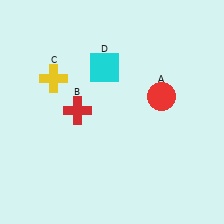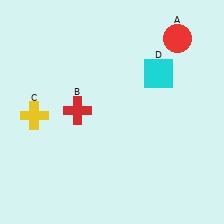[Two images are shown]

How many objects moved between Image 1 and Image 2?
3 objects moved between the two images.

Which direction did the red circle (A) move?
The red circle (A) moved up.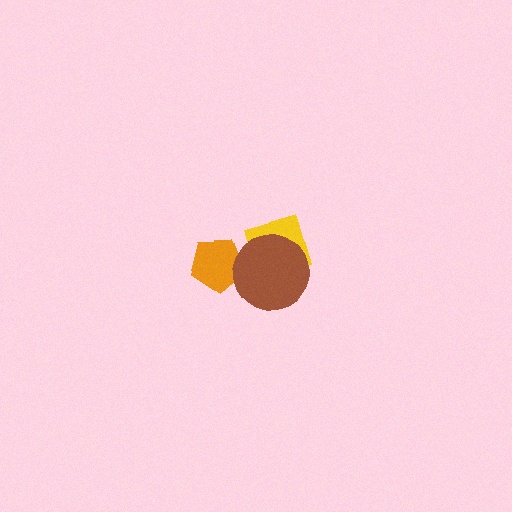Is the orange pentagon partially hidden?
Yes, it is partially covered by another shape.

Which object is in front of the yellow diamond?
The brown circle is in front of the yellow diamond.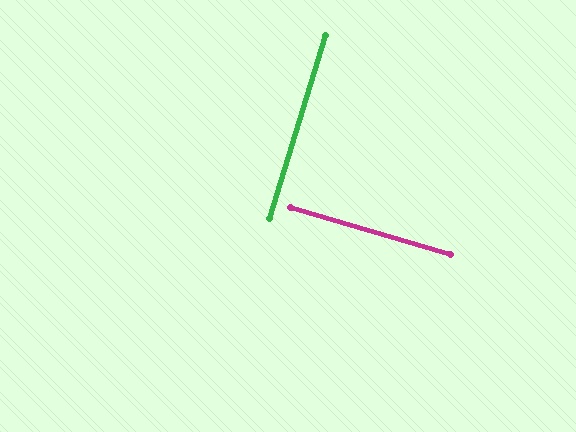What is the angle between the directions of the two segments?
Approximately 89 degrees.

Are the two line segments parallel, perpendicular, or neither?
Perpendicular — they meet at approximately 89°.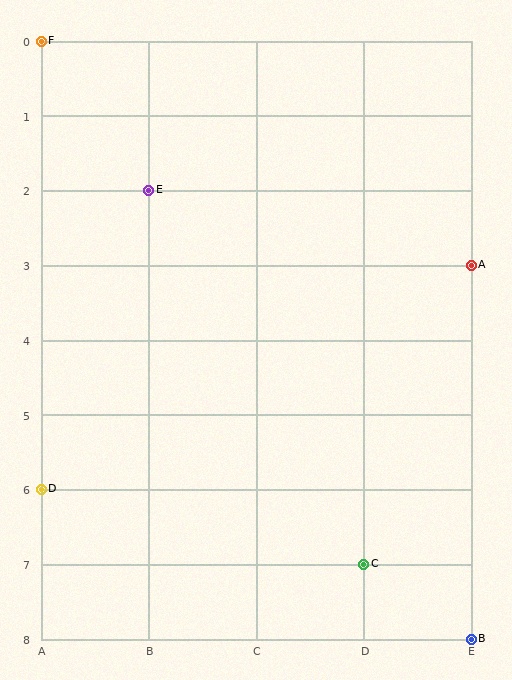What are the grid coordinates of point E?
Point E is at grid coordinates (B, 2).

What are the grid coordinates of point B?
Point B is at grid coordinates (E, 8).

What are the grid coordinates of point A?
Point A is at grid coordinates (E, 3).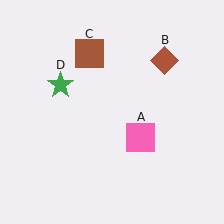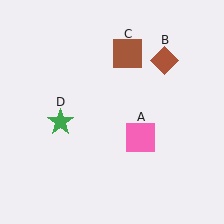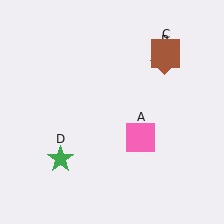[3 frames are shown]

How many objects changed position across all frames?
2 objects changed position: brown square (object C), green star (object D).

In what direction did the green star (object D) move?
The green star (object D) moved down.